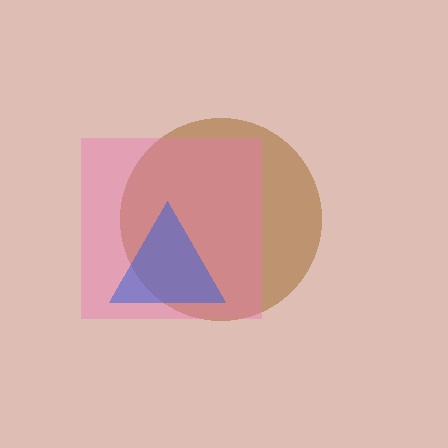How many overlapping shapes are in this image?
There are 3 overlapping shapes in the image.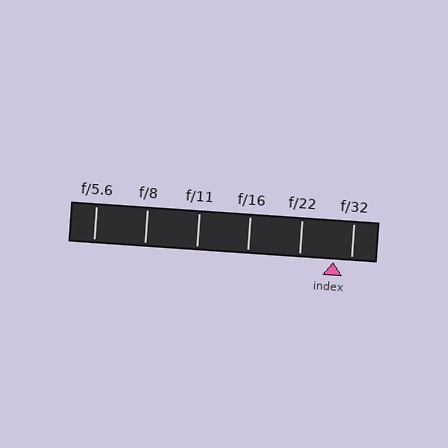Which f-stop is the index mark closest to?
The index mark is closest to f/32.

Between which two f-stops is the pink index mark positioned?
The index mark is between f/22 and f/32.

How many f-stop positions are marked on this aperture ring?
There are 6 f-stop positions marked.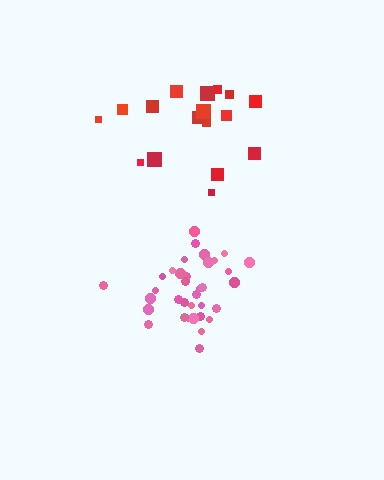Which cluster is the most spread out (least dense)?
Red.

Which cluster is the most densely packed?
Pink.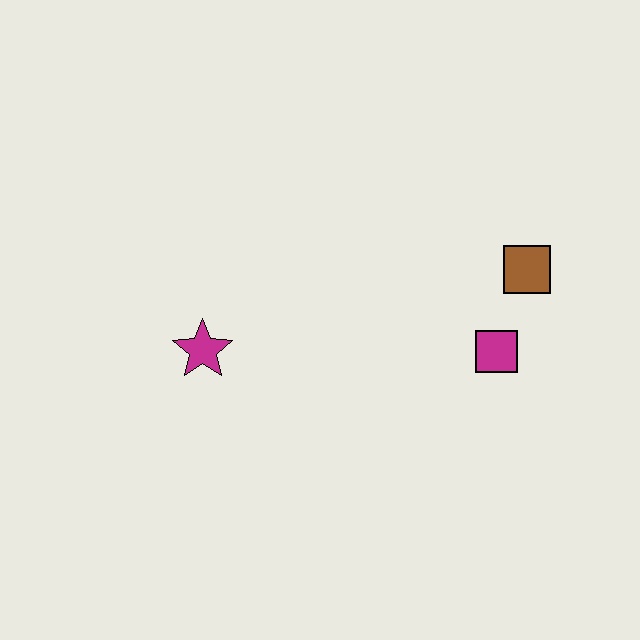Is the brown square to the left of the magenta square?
No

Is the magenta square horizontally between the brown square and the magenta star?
Yes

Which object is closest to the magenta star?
The magenta square is closest to the magenta star.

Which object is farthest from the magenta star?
The brown square is farthest from the magenta star.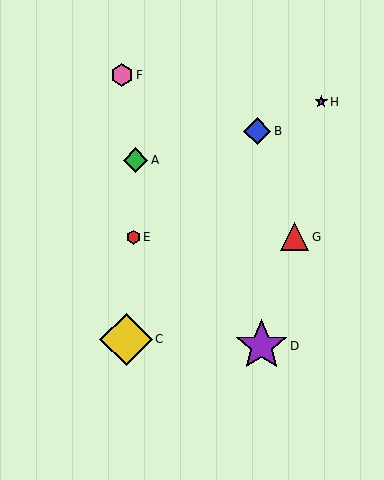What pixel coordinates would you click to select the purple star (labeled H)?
Click at (321, 102) to select the purple star H.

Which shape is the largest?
The yellow diamond (labeled C) is the largest.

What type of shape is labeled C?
Shape C is a yellow diamond.